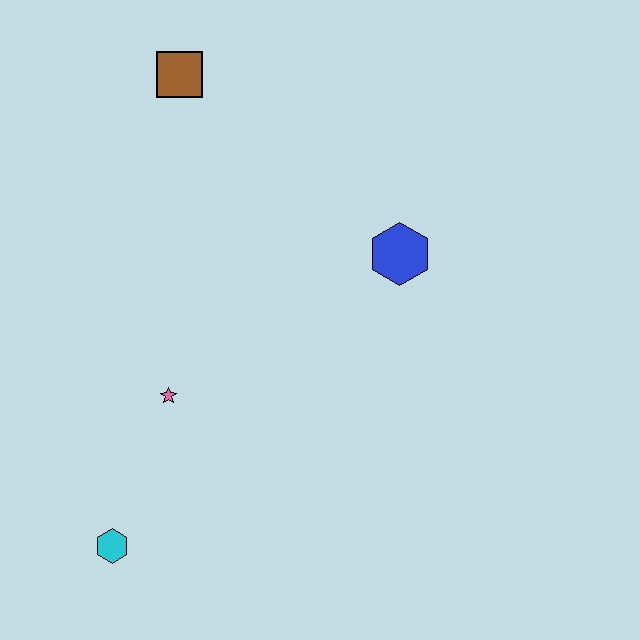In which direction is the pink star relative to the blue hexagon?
The pink star is to the left of the blue hexagon.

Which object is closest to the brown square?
The blue hexagon is closest to the brown square.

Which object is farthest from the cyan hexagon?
The brown square is farthest from the cyan hexagon.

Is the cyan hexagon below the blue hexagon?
Yes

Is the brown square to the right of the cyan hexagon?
Yes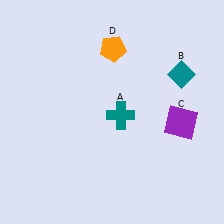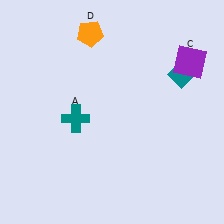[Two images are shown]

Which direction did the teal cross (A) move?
The teal cross (A) moved left.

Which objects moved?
The objects that moved are: the teal cross (A), the purple square (C), the orange pentagon (D).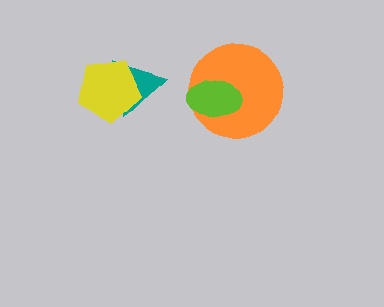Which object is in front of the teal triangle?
The yellow pentagon is in front of the teal triangle.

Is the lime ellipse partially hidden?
No, no other shape covers it.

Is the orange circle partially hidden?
Yes, it is partially covered by another shape.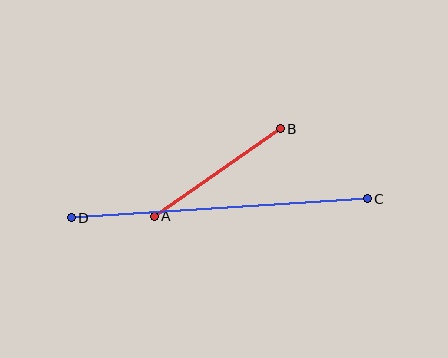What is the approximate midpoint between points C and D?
The midpoint is at approximately (219, 208) pixels.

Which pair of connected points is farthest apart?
Points C and D are farthest apart.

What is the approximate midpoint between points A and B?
The midpoint is at approximately (217, 172) pixels.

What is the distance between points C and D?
The distance is approximately 297 pixels.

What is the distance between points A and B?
The distance is approximately 153 pixels.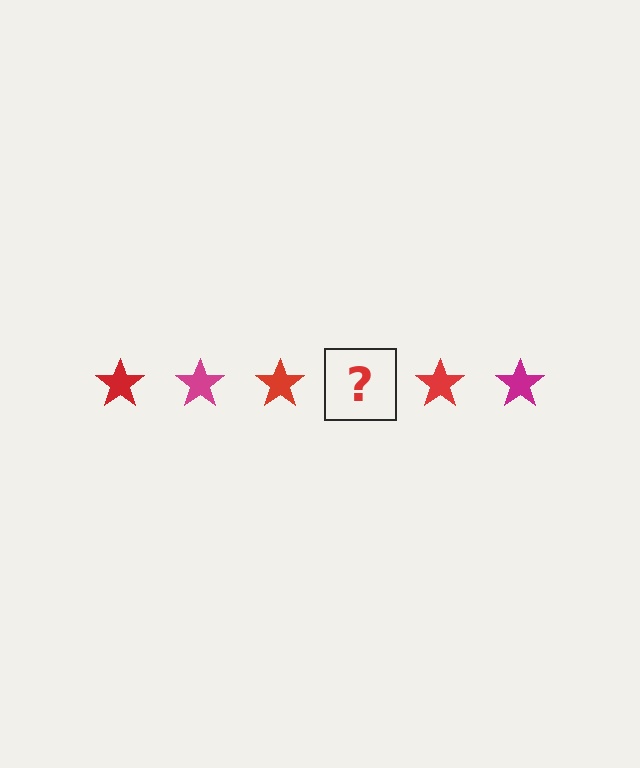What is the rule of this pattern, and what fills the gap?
The rule is that the pattern cycles through red, magenta stars. The gap should be filled with a magenta star.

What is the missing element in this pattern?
The missing element is a magenta star.